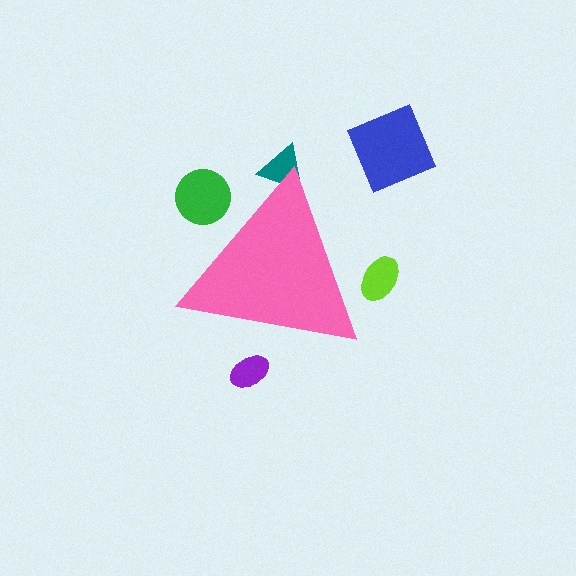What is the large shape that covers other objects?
A pink triangle.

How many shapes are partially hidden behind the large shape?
4 shapes are partially hidden.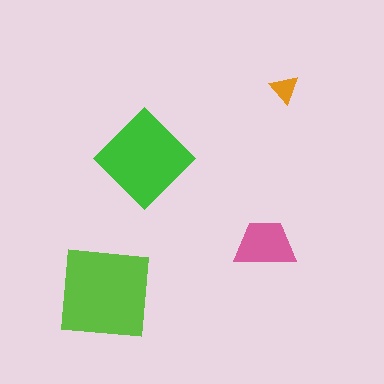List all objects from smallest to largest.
The orange triangle, the pink trapezoid, the green diamond, the lime square.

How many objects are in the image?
There are 4 objects in the image.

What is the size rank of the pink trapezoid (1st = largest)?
3rd.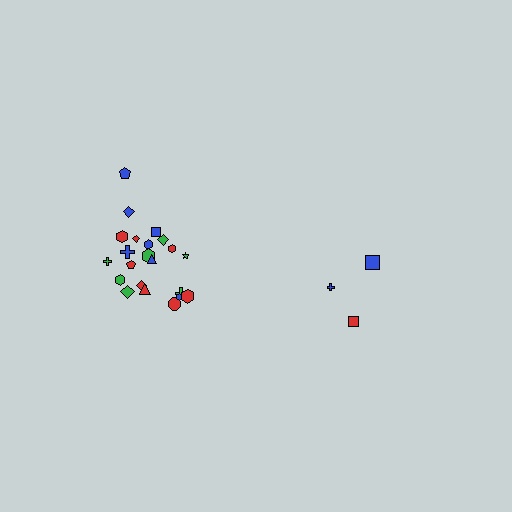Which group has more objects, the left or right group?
The left group.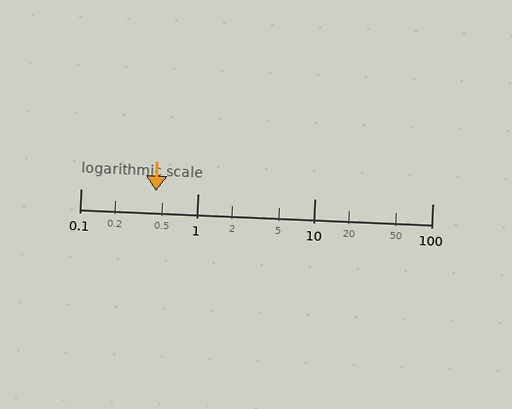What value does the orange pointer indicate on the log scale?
The pointer indicates approximately 0.44.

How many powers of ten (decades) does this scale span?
The scale spans 3 decades, from 0.1 to 100.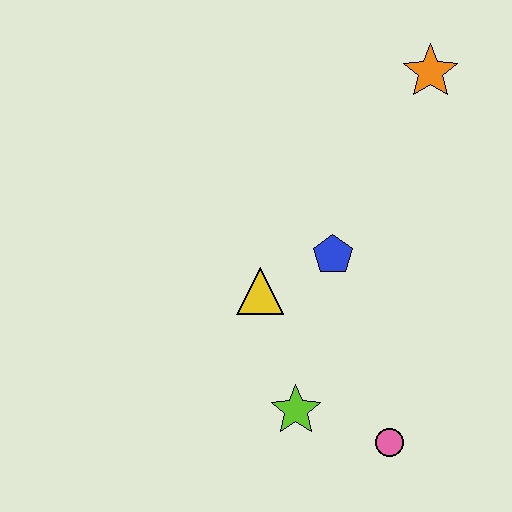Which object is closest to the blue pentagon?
The yellow triangle is closest to the blue pentagon.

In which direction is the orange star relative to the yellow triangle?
The orange star is above the yellow triangle.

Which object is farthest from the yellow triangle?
The orange star is farthest from the yellow triangle.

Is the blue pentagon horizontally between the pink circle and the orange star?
No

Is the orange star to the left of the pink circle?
No